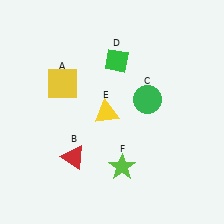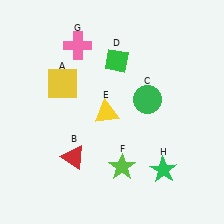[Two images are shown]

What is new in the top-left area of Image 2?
A pink cross (G) was added in the top-left area of Image 2.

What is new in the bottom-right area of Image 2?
A green star (H) was added in the bottom-right area of Image 2.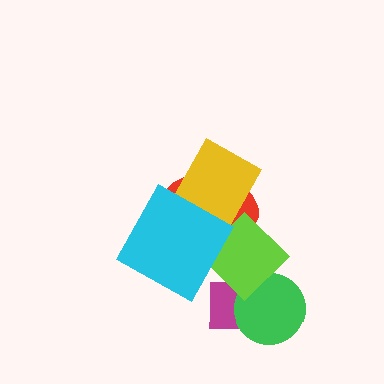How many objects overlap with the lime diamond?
4 objects overlap with the lime diamond.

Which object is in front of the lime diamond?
The cyan square is in front of the lime diamond.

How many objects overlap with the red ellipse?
3 objects overlap with the red ellipse.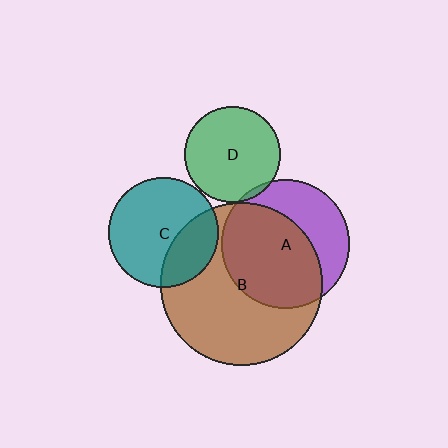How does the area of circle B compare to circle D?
Approximately 2.9 times.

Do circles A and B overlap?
Yes.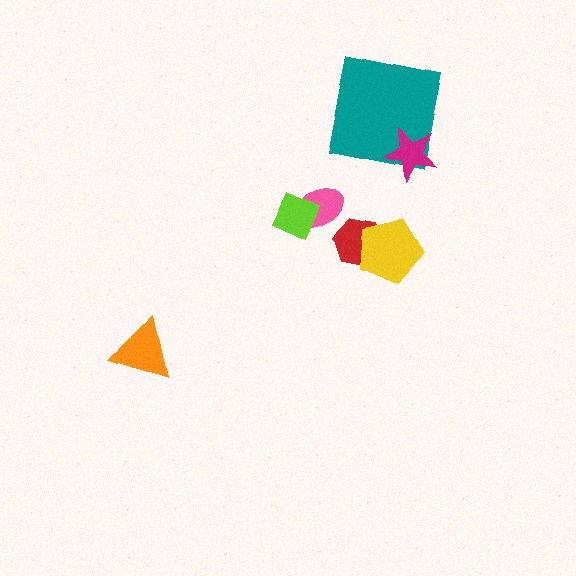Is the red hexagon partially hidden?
Yes, it is partially covered by another shape.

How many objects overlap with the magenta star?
1 object overlaps with the magenta star.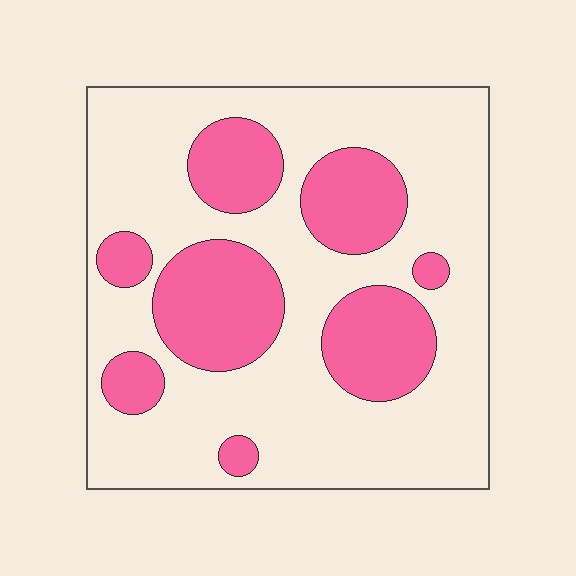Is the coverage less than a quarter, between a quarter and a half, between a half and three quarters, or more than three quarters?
Between a quarter and a half.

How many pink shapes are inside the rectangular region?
8.